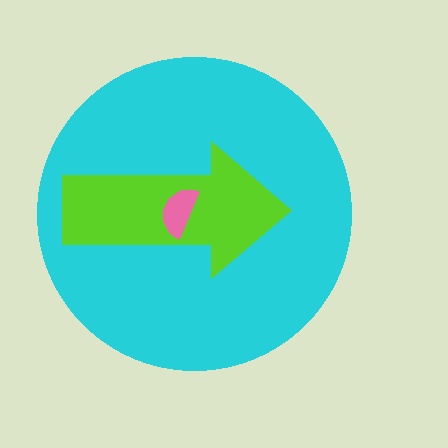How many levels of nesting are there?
3.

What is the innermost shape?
The pink semicircle.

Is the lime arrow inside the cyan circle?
Yes.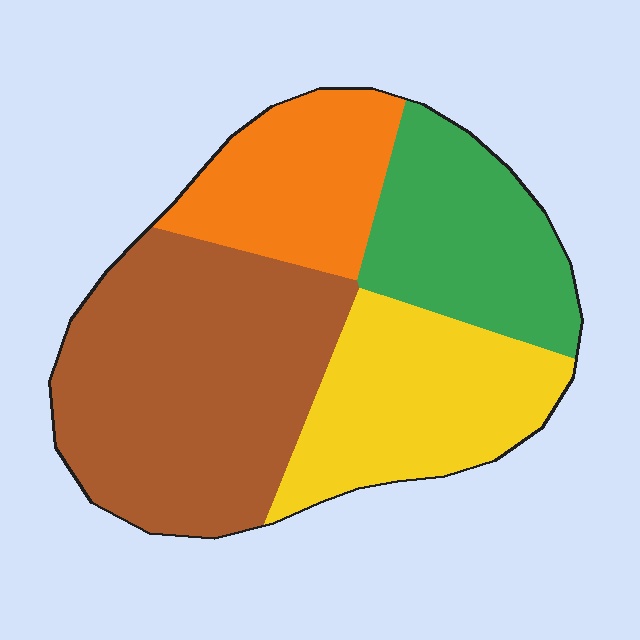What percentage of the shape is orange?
Orange takes up about one sixth (1/6) of the shape.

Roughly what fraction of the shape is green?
Green takes up about one fifth (1/5) of the shape.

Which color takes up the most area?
Brown, at roughly 40%.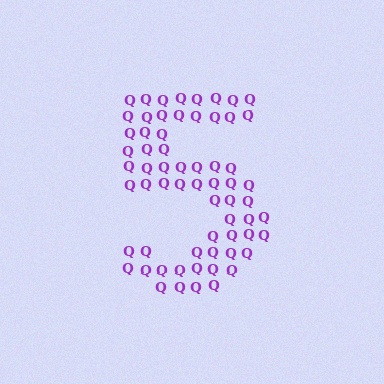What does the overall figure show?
The overall figure shows the digit 5.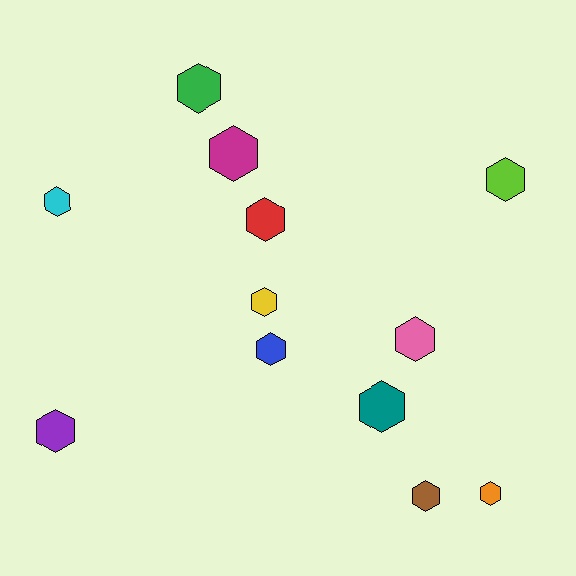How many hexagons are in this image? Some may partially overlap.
There are 12 hexagons.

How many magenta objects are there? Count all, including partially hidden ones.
There is 1 magenta object.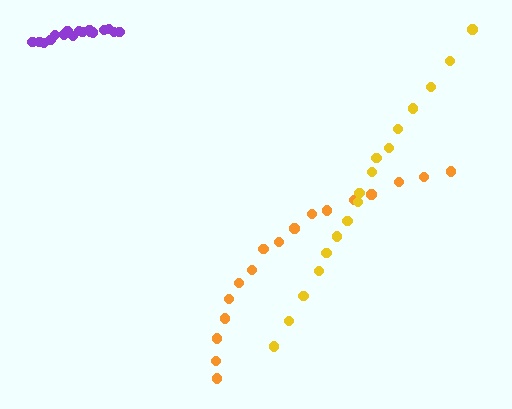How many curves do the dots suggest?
There are 3 distinct paths.